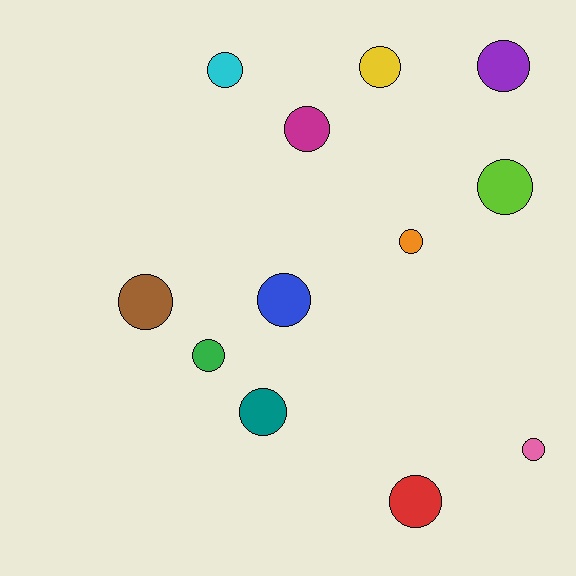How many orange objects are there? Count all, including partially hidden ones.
There is 1 orange object.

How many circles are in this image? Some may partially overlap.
There are 12 circles.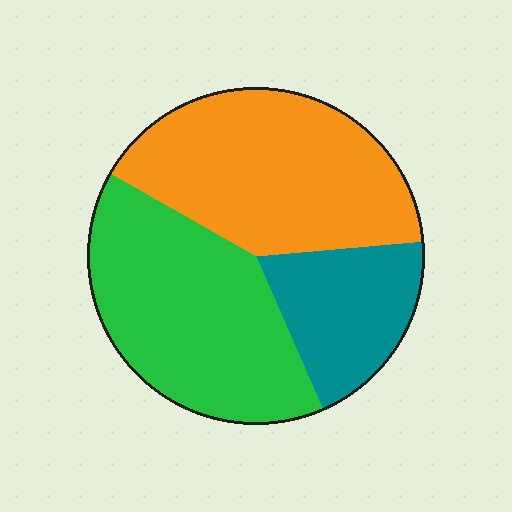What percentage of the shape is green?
Green covers 40% of the shape.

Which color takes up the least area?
Teal, at roughly 20%.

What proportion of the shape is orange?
Orange covers 40% of the shape.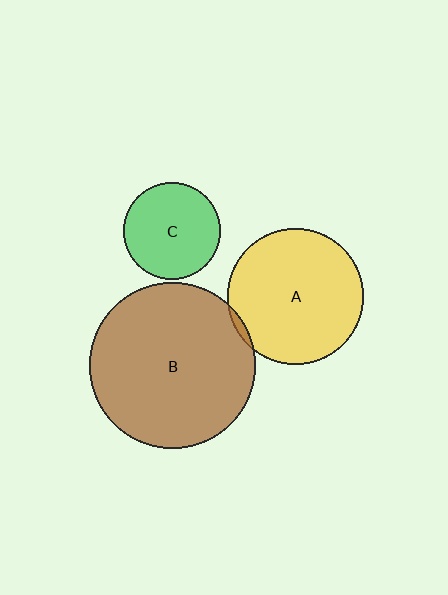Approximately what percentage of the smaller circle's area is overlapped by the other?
Approximately 5%.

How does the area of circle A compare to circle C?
Approximately 2.0 times.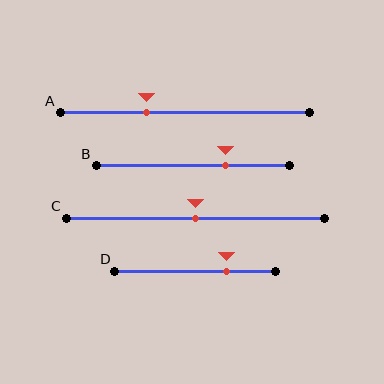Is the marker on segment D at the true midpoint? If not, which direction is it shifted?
No, the marker on segment D is shifted to the right by about 20% of the segment length.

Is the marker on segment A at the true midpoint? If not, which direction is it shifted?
No, the marker on segment A is shifted to the left by about 15% of the segment length.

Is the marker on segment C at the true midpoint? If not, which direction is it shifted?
Yes, the marker on segment C is at the true midpoint.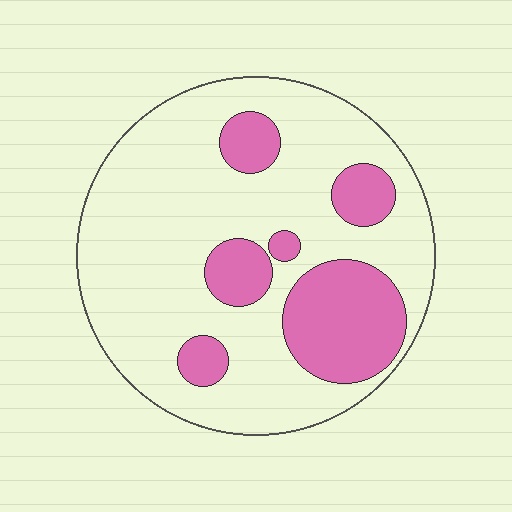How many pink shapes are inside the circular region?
6.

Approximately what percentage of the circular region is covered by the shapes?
Approximately 25%.